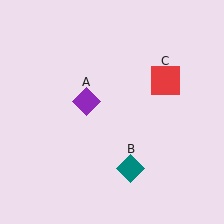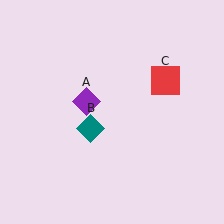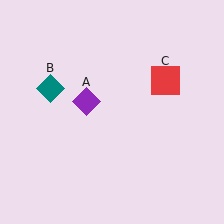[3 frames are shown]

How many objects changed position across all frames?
1 object changed position: teal diamond (object B).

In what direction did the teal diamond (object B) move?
The teal diamond (object B) moved up and to the left.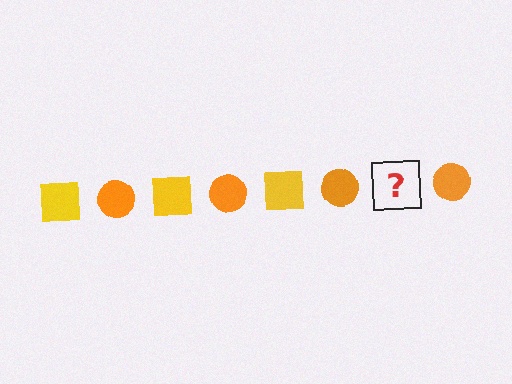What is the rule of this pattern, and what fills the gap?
The rule is that the pattern alternates between yellow square and orange circle. The gap should be filled with a yellow square.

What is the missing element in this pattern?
The missing element is a yellow square.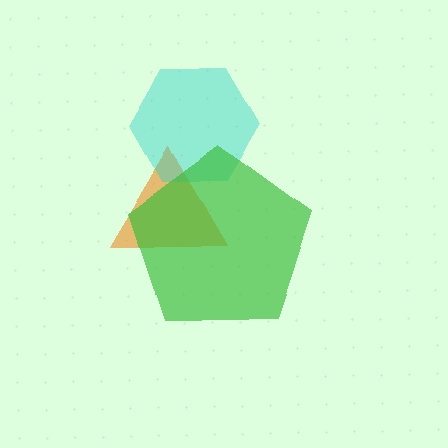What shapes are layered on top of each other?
The layered shapes are: an orange triangle, a cyan hexagon, a green pentagon.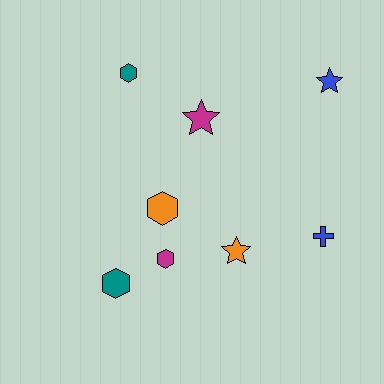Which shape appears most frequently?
Hexagon, with 4 objects.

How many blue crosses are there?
There is 1 blue cross.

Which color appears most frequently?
Teal, with 2 objects.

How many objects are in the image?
There are 8 objects.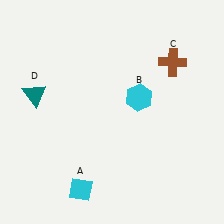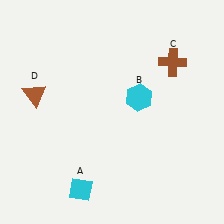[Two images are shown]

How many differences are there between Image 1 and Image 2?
There is 1 difference between the two images.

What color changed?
The triangle (D) changed from teal in Image 1 to brown in Image 2.